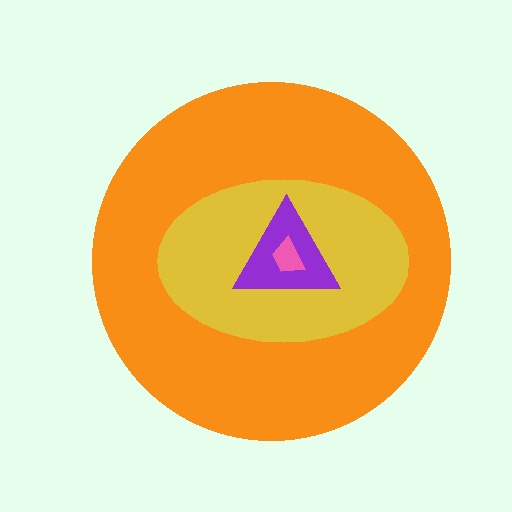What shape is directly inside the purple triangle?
The pink trapezoid.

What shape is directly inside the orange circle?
The yellow ellipse.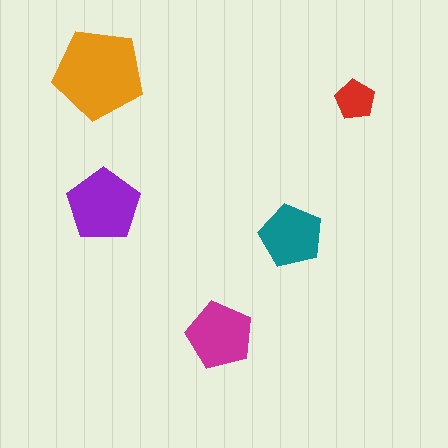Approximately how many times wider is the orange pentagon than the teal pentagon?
About 1.5 times wider.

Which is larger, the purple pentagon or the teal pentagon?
The purple one.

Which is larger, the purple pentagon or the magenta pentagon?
The purple one.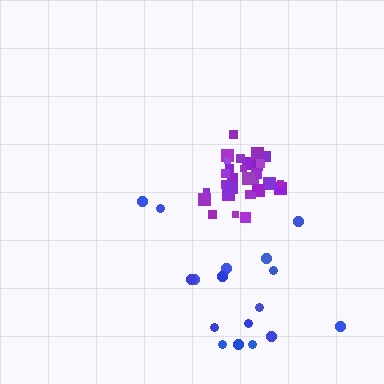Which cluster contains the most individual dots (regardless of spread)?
Purple (32).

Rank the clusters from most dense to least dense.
purple, blue.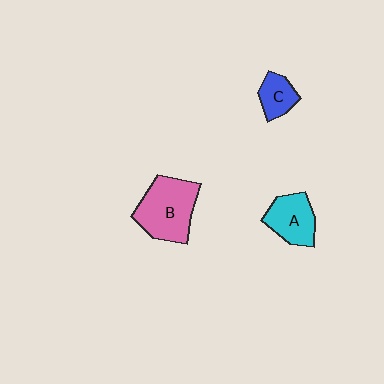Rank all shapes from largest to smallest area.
From largest to smallest: B (pink), A (cyan), C (blue).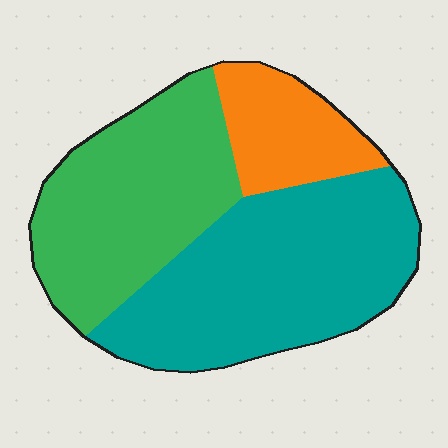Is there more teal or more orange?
Teal.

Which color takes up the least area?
Orange, at roughly 15%.